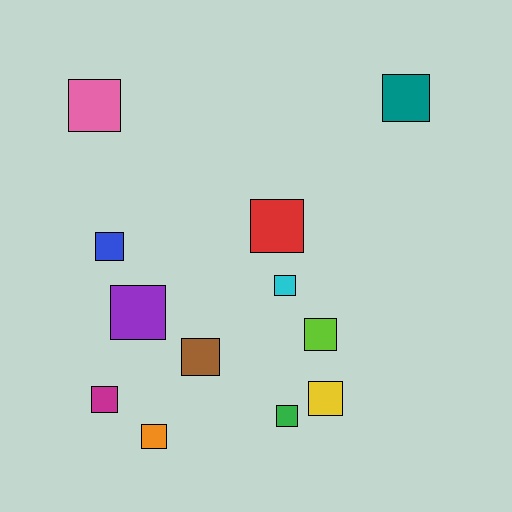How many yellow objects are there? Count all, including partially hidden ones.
There is 1 yellow object.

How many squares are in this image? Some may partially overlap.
There are 12 squares.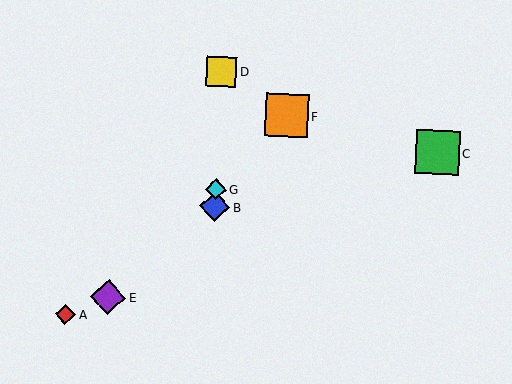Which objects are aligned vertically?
Objects B, D, G are aligned vertically.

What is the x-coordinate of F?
Object F is at x≈287.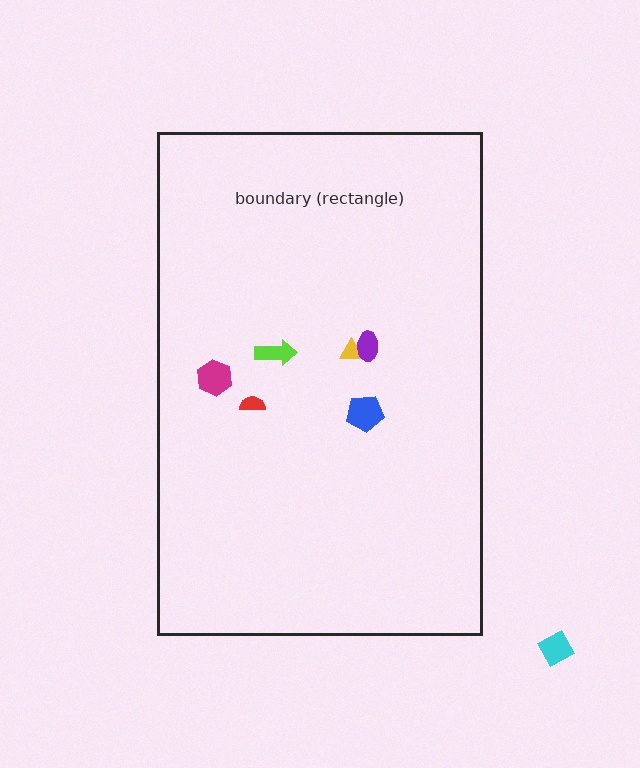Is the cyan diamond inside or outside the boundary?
Outside.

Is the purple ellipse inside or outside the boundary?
Inside.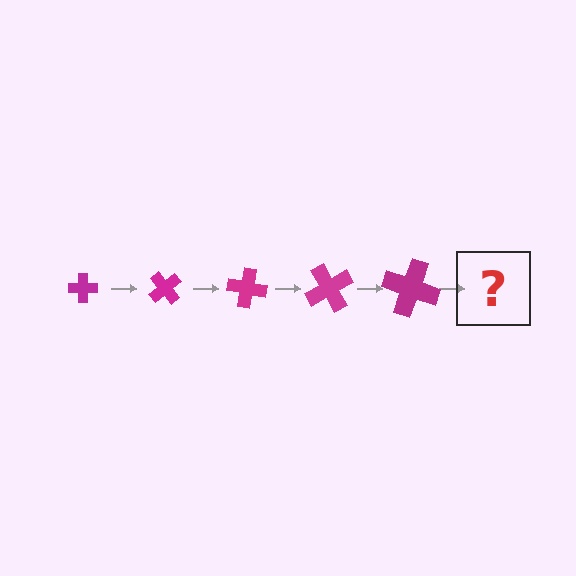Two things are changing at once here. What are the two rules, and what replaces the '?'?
The two rules are that the cross grows larger each step and it rotates 50 degrees each step. The '?' should be a cross, larger than the previous one and rotated 250 degrees from the start.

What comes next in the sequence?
The next element should be a cross, larger than the previous one and rotated 250 degrees from the start.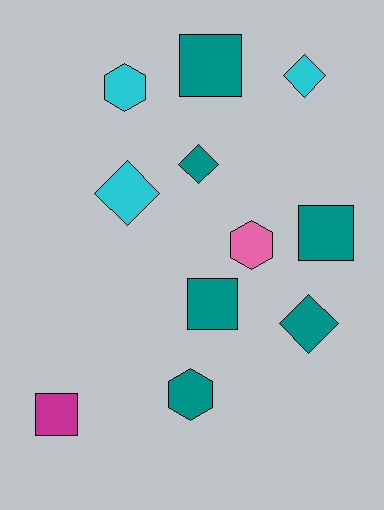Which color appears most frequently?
Teal, with 6 objects.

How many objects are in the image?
There are 11 objects.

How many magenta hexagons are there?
There are no magenta hexagons.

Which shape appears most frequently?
Square, with 4 objects.